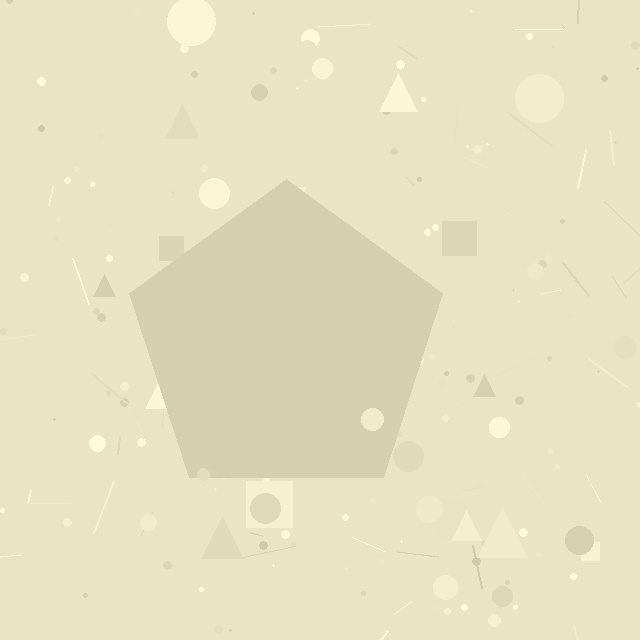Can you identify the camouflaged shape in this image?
The camouflaged shape is a pentagon.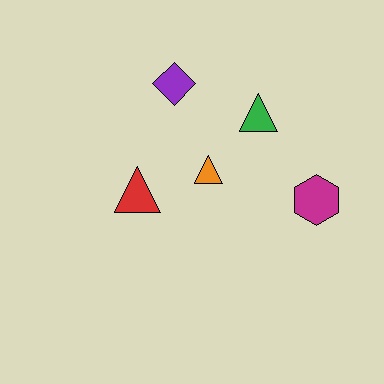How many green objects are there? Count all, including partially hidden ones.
There is 1 green object.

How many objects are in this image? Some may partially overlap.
There are 5 objects.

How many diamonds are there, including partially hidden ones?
There is 1 diamond.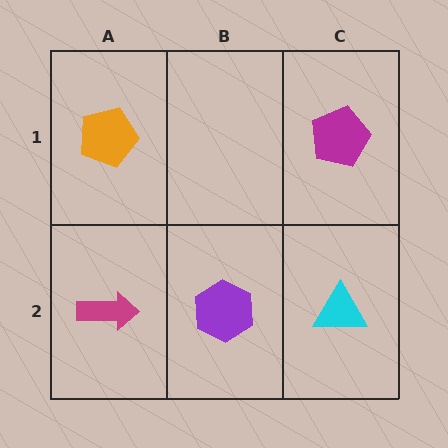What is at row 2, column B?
A purple hexagon.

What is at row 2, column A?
A magenta arrow.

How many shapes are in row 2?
3 shapes.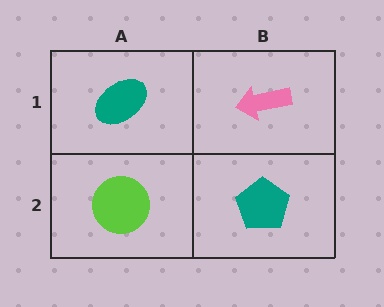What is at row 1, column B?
A pink arrow.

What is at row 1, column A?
A teal ellipse.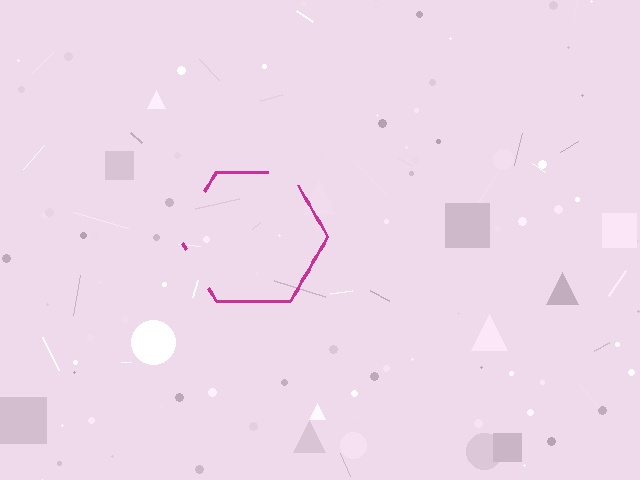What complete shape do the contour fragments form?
The contour fragments form a hexagon.